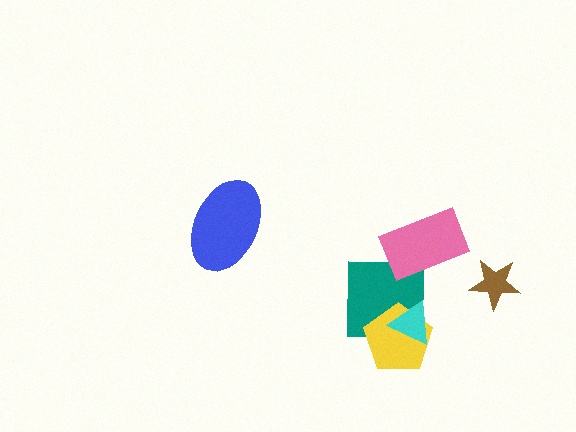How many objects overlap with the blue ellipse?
0 objects overlap with the blue ellipse.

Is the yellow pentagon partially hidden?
Yes, it is partially covered by another shape.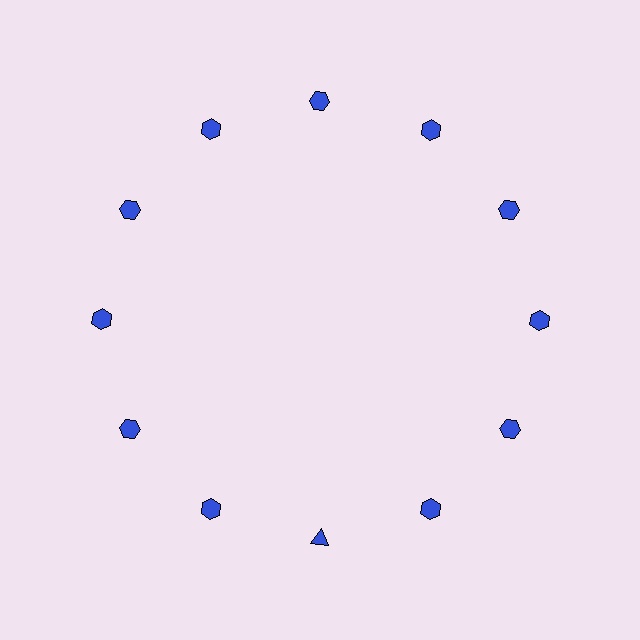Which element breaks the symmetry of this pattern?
The blue triangle at roughly the 6 o'clock position breaks the symmetry. All other shapes are blue hexagons.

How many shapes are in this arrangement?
There are 12 shapes arranged in a ring pattern.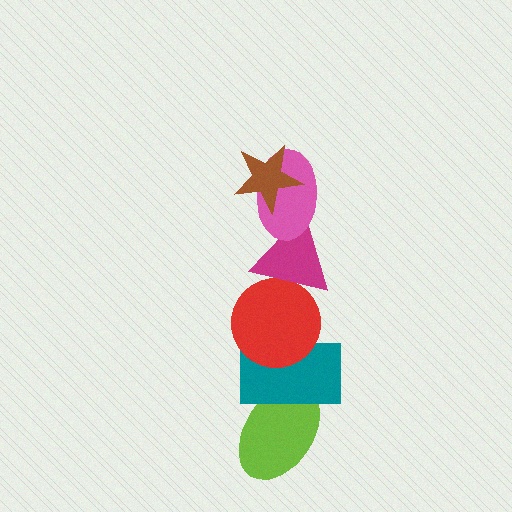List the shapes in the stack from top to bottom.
From top to bottom: the brown star, the pink ellipse, the magenta triangle, the red circle, the teal rectangle, the lime ellipse.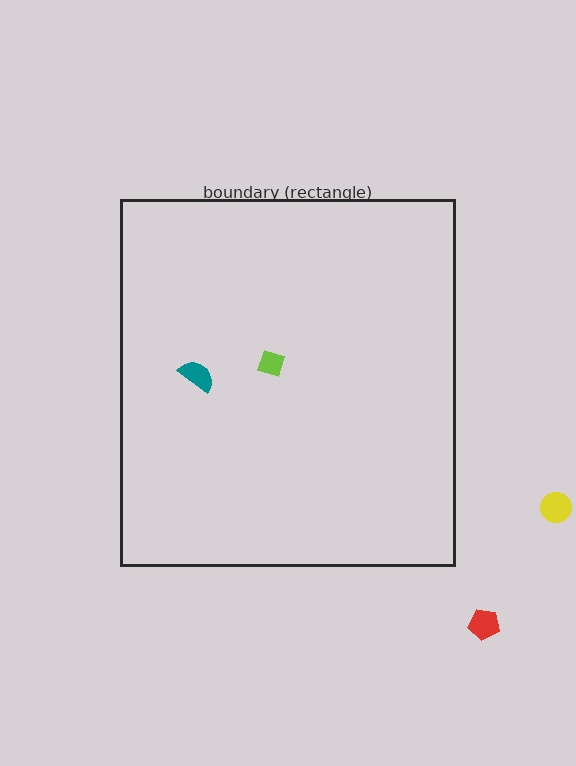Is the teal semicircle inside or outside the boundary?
Inside.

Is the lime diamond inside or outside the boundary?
Inside.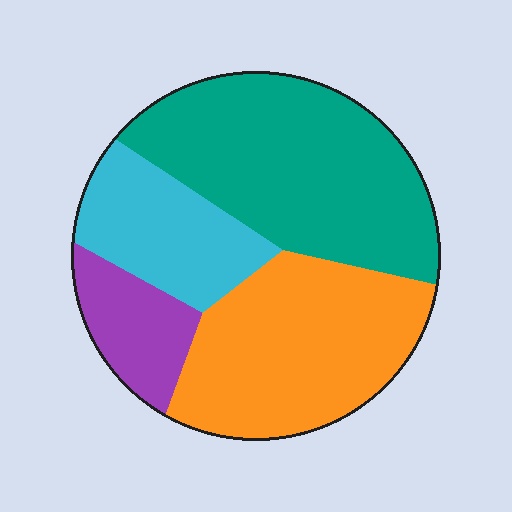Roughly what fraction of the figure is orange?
Orange takes up about one third (1/3) of the figure.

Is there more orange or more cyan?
Orange.